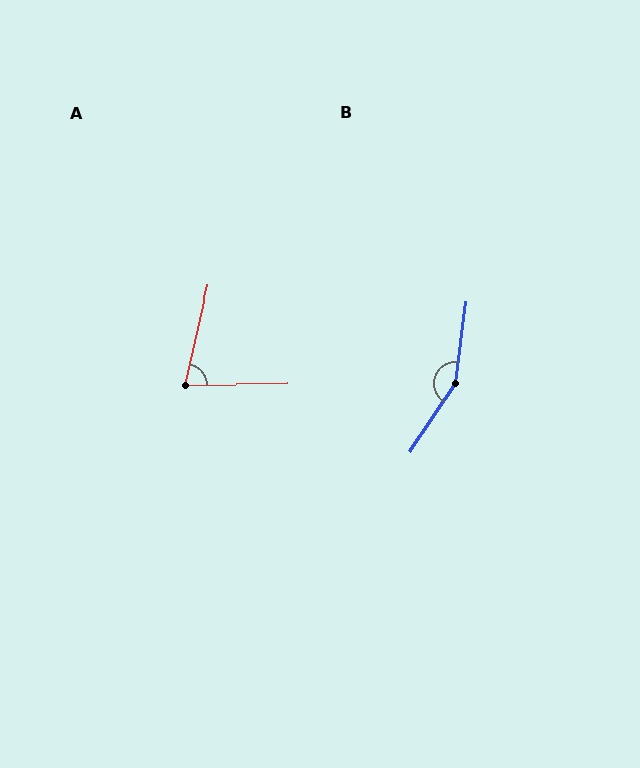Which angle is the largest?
B, at approximately 154 degrees.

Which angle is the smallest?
A, at approximately 76 degrees.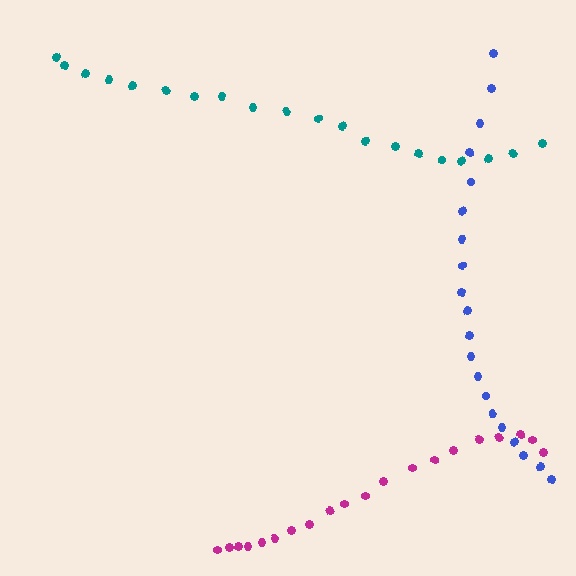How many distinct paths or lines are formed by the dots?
There are 3 distinct paths.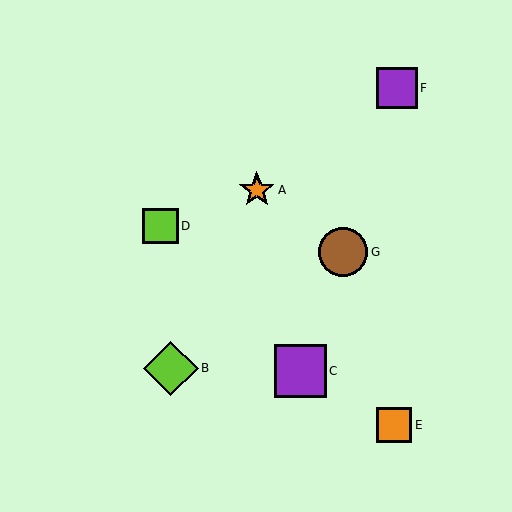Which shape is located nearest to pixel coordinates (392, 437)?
The orange square (labeled E) at (394, 425) is nearest to that location.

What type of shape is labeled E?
Shape E is an orange square.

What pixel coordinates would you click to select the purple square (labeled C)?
Click at (300, 371) to select the purple square C.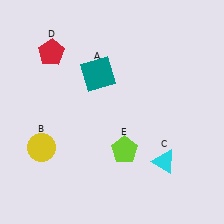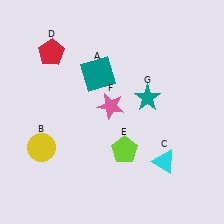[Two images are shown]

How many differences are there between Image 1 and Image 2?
There are 2 differences between the two images.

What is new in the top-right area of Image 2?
A teal star (G) was added in the top-right area of Image 2.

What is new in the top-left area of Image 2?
A pink star (F) was added in the top-left area of Image 2.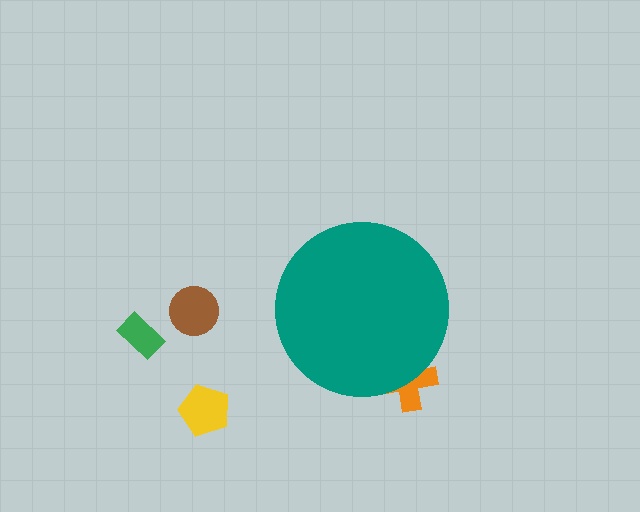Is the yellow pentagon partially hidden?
No, the yellow pentagon is fully visible.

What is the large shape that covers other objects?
A teal circle.